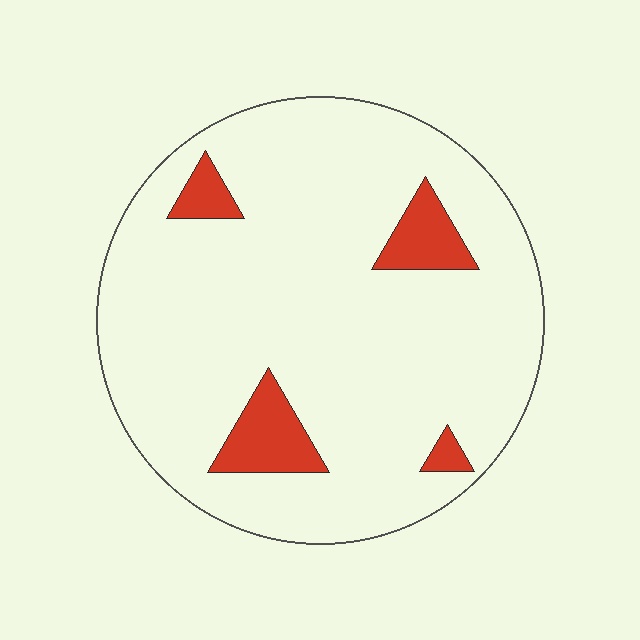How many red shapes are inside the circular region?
4.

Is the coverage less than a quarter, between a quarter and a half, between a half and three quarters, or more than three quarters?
Less than a quarter.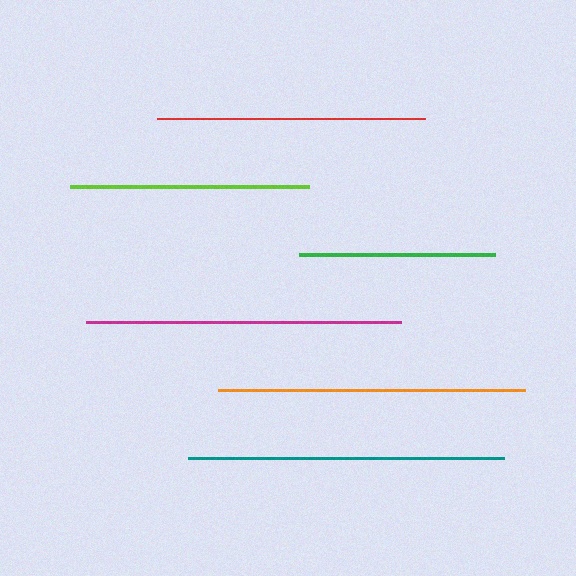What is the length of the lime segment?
The lime segment is approximately 239 pixels long.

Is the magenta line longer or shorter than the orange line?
The magenta line is longer than the orange line.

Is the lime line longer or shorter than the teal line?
The teal line is longer than the lime line.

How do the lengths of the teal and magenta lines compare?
The teal and magenta lines are approximately the same length.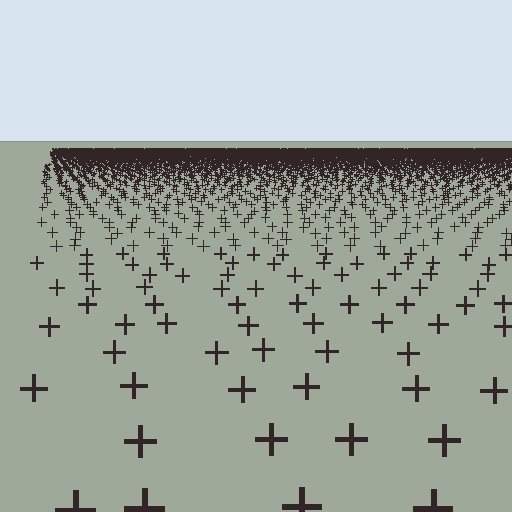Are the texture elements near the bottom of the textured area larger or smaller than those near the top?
Larger. Near the bottom, elements are closer to the viewer and appear at a bigger on-screen size.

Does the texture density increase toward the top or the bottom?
Density increases toward the top.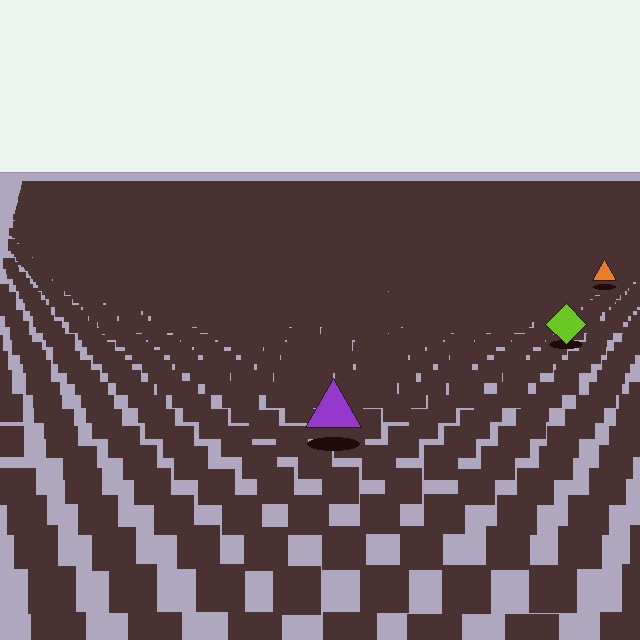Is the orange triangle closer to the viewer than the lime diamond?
No. The lime diamond is closer — you can tell from the texture gradient: the ground texture is coarser near it.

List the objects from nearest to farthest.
From nearest to farthest: the purple triangle, the lime diamond, the orange triangle.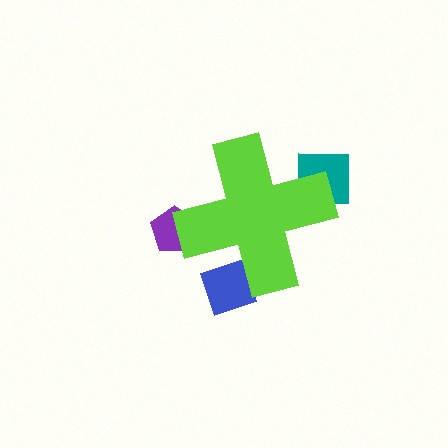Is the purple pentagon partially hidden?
Yes, the purple pentagon is partially hidden behind the lime cross.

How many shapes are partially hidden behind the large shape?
3 shapes are partially hidden.